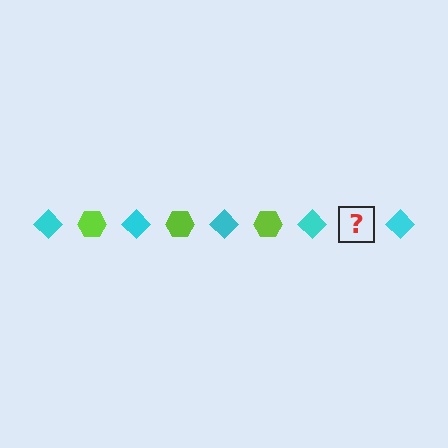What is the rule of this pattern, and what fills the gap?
The rule is that the pattern alternates between cyan diamond and lime hexagon. The gap should be filled with a lime hexagon.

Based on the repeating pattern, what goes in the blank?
The blank should be a lime hexagon.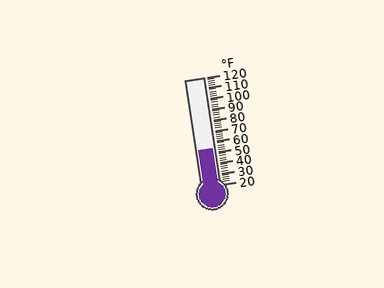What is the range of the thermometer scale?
The thermometer scale ranges from 20°F to 120°F.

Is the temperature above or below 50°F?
The temperature is above 50°F.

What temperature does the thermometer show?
The thermometer shows approximately 54°F.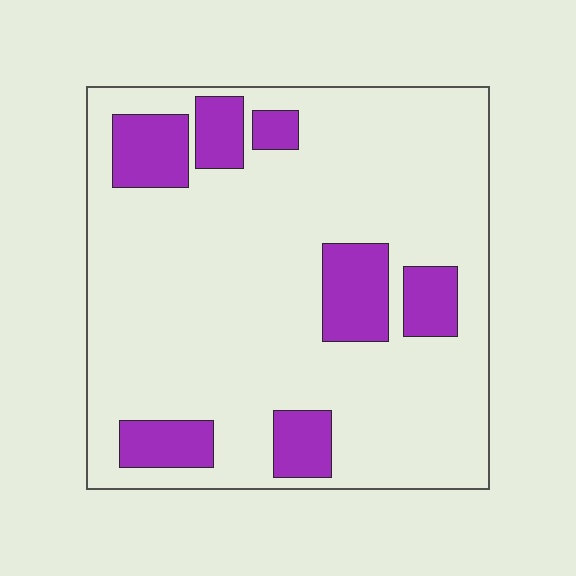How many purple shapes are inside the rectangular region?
7.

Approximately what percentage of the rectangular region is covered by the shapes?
Approximately 20%.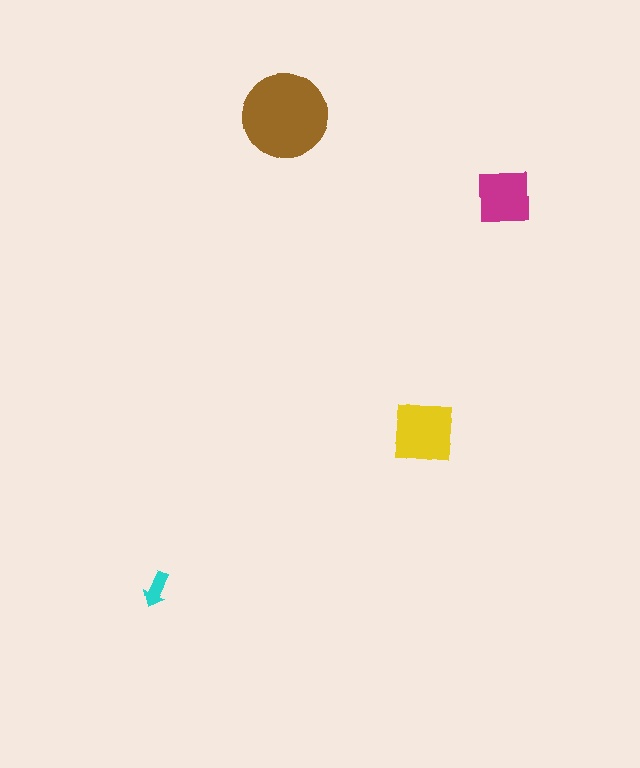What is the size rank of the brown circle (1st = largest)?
1st.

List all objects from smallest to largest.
The cyan arrow, the magenta square, the yellow square, the brown circle.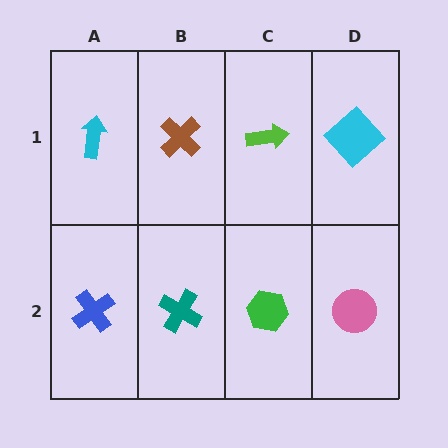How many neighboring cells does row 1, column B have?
3.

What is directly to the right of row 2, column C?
A pink circle.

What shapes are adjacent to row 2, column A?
A cyan arrow (row 1, column A), a teal cross (row 2, column B).